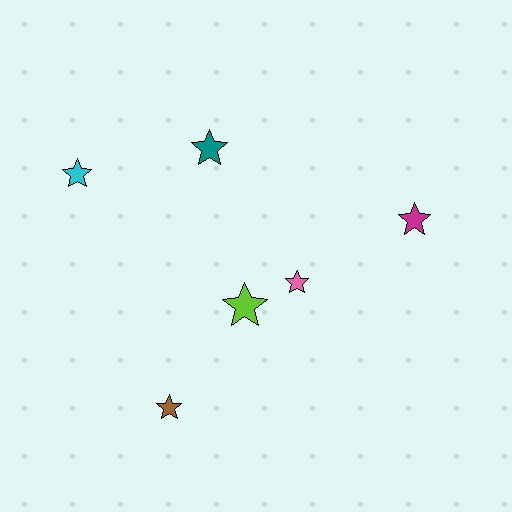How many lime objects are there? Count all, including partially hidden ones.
There is 1 lime object.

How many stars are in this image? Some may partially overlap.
There are 6 stars.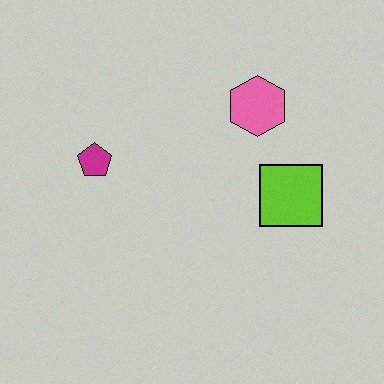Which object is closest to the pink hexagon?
The lime square is closest to the pink hexagon.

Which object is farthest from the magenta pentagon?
The lime square is farthest from the magenta pentagon.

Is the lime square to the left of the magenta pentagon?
No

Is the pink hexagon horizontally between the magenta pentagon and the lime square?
Yes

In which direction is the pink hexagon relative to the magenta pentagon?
The pink hexagon is to the right of the magenta pentagon.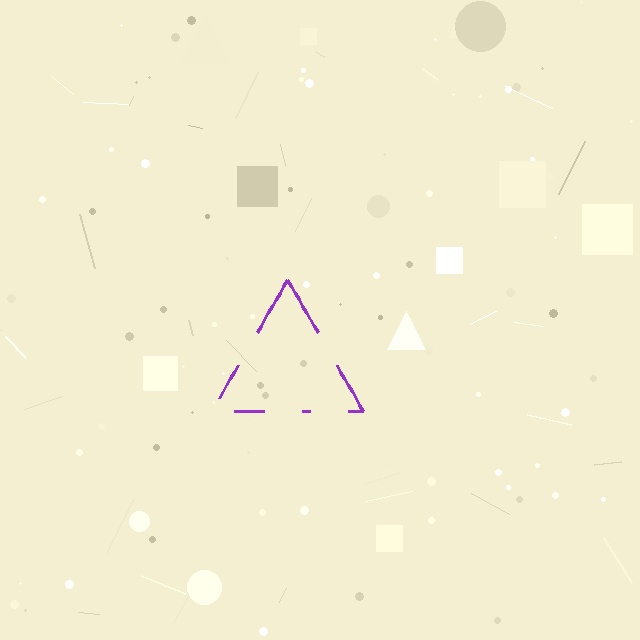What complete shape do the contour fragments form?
The contour fragments form a triangle.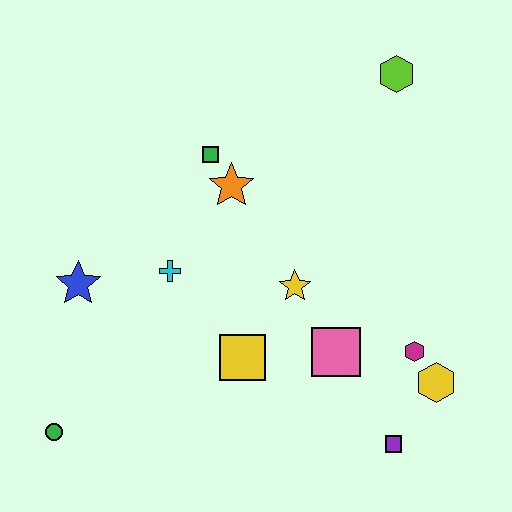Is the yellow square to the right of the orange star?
Yes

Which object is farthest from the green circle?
The lime hexagon is farthest from the green circle.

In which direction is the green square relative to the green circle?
The green square is above the green circle.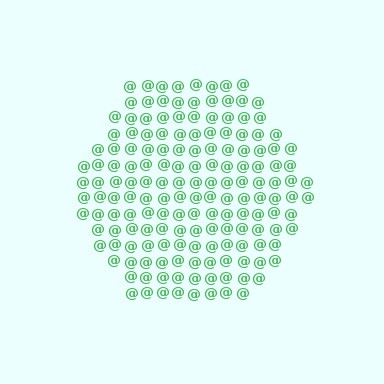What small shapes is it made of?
It is made of small at signs.